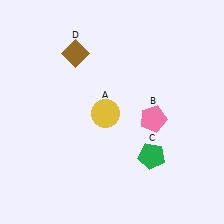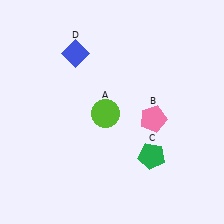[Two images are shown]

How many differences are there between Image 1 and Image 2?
There are 2 differences between the two images.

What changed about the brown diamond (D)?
In Image 1, D is brown. In Image 2, it changed to blue.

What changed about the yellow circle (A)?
In Image 1, A is yellow. In Image 2, it changed to lime.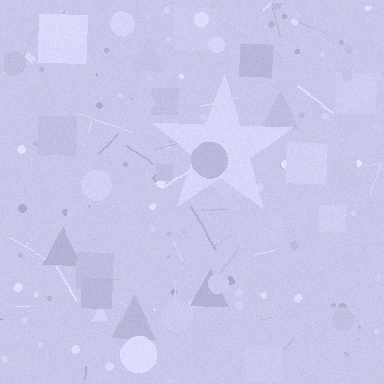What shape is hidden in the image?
A star is hidden in the image.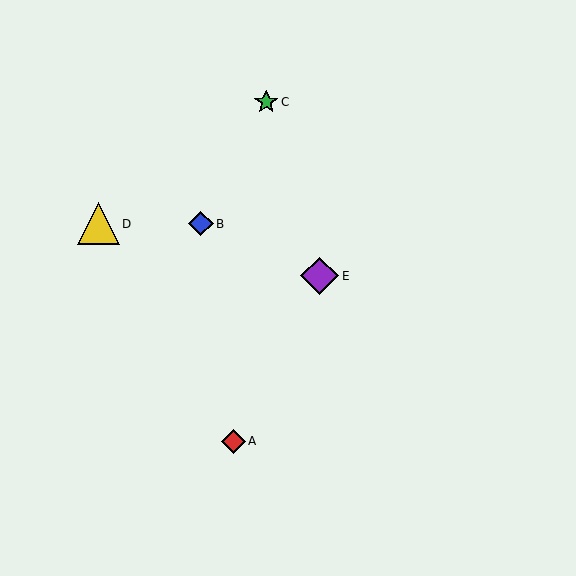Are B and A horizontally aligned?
No, B is at y≈224 and A is at y≈441.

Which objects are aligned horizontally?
Objects B, D are aligned horizontally.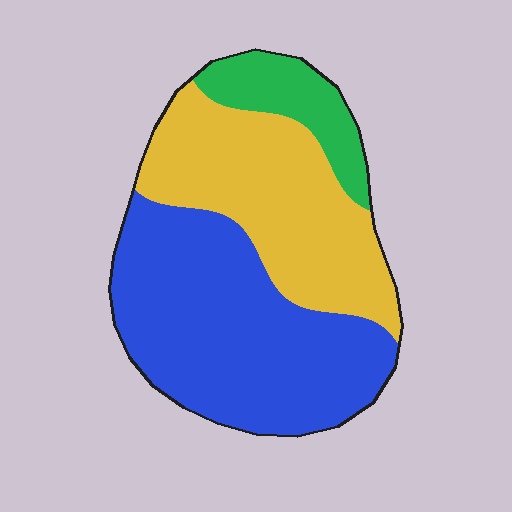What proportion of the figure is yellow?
Yellow covers 37% of the figure.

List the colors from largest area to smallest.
From largest to smallest: blue, yellow, green.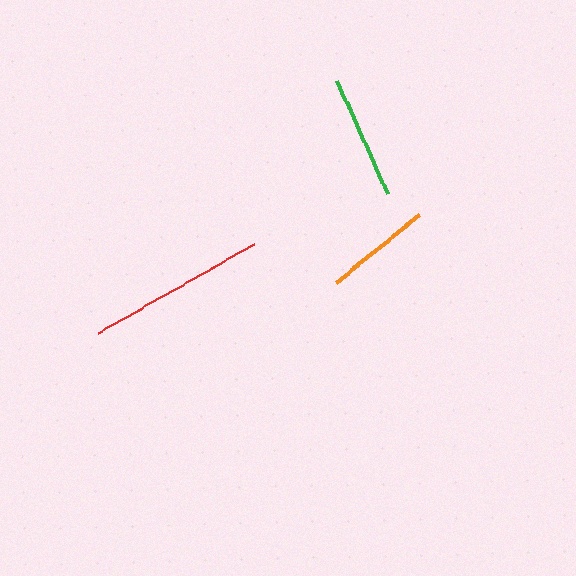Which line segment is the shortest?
The orange line is the shortest at approximately 108 pixels.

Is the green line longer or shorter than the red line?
The red line is longer than the green line.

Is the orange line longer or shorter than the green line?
The green line is longer than the orange line.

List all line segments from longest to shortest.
From longest to shortest: red, green, orange.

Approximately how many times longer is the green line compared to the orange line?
The green line is approximately 1.1 times the length of the orange line.